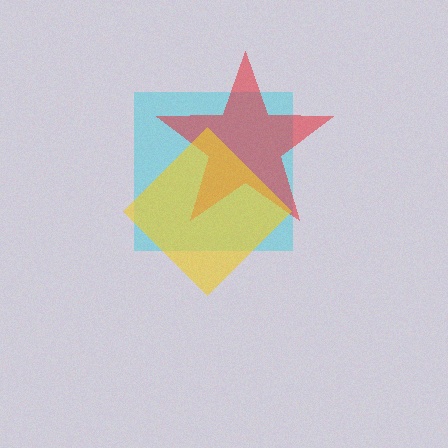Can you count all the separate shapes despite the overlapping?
Yes, there are 3 separate shapes.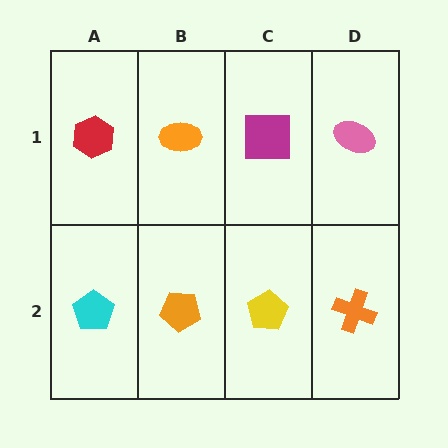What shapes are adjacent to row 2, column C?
A magenta square (row 1, column C), an orange pentagon (row 2, column B), an orange cross (row 2, column D).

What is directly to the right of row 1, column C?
A pink ellipse.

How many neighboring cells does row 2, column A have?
2.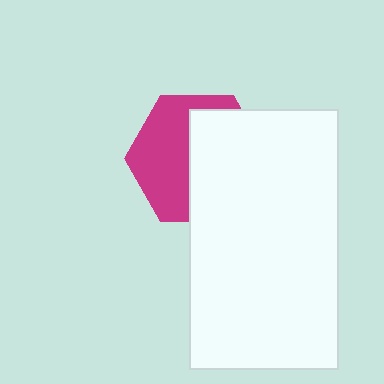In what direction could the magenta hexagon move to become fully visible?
The magenta hexagon could move left. That would shift it out from behind the white rectangle entirely.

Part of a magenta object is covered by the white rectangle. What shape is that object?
It is a hexagon.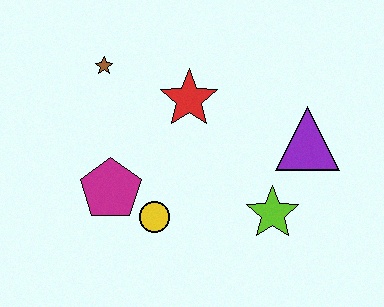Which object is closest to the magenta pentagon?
The yellow circle is closest to the magenta pentagon.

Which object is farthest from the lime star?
The brown star is farthest from the lime star.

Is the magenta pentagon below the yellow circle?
No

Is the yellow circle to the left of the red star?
Yes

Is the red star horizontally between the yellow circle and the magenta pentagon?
No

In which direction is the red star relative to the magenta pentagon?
The red star is above the magenta pentagon.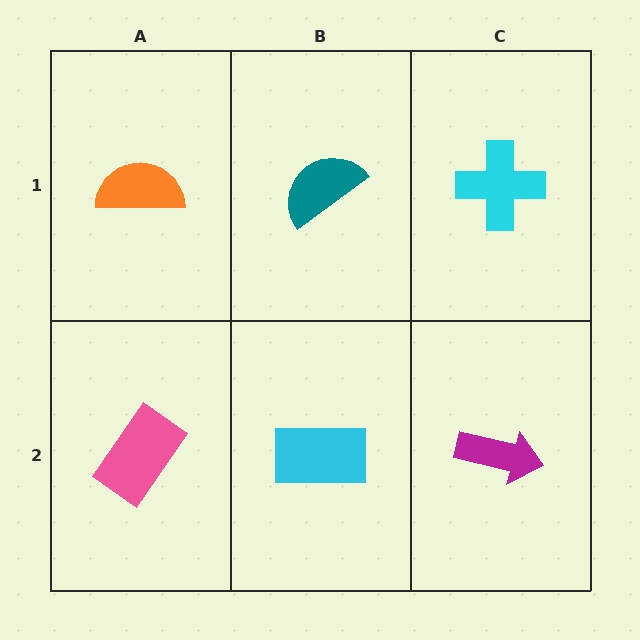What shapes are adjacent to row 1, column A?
A pink rectangle (row 2, column A), a teal semicircle (row 1, column B).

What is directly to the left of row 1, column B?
An orange semicircle.